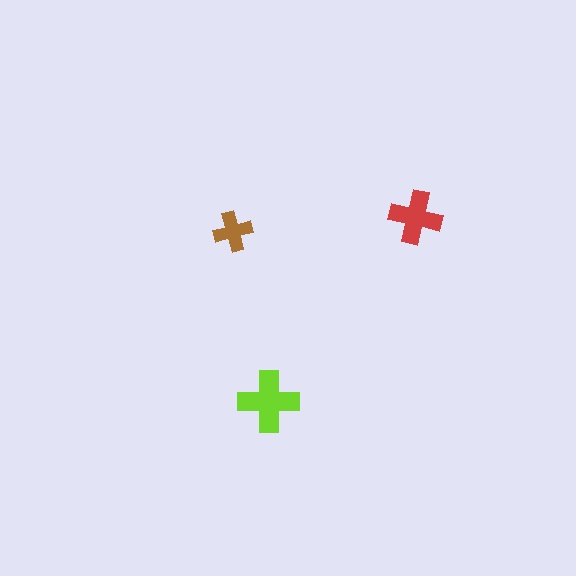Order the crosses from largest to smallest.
the lime one, the red one, the brown one.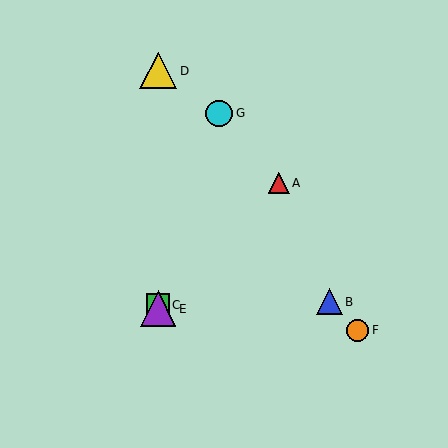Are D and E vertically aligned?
Yes, both are at x≈158.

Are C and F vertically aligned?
No, C is at x≈158 and F is at x≈358.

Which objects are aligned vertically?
Objects C, D, E are aligned vertically.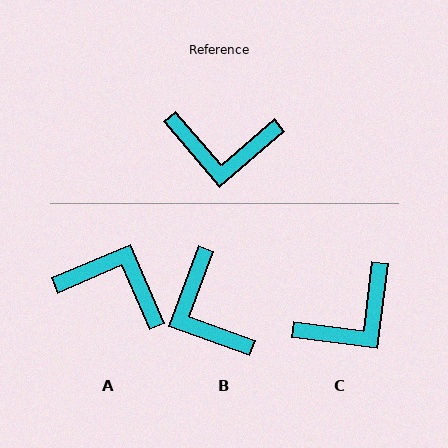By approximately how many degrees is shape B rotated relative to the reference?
Approximately 60 degrees clockwise.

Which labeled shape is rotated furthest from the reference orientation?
A, about 163 degrees away.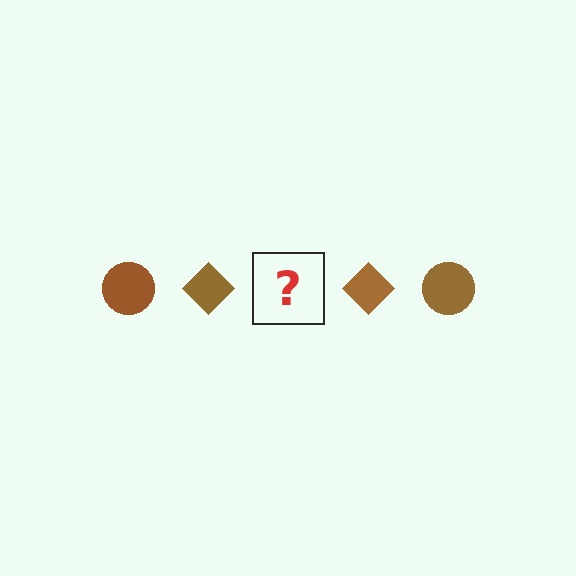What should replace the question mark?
The question mark should be replaced with a brown circle.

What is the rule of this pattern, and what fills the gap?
The rule is that the pattern cycles through circle, diamond shapes in brown. The gap should be filled with a brown circle.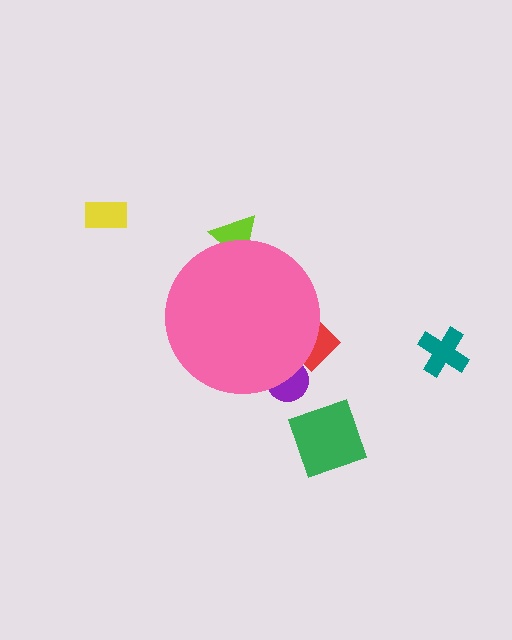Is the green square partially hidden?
No, the green square is fully visible.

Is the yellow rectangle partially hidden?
No, the yellow rectangle is fully visible.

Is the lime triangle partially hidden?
Yes, the lime triangle is partially hidden behind the pink circle.